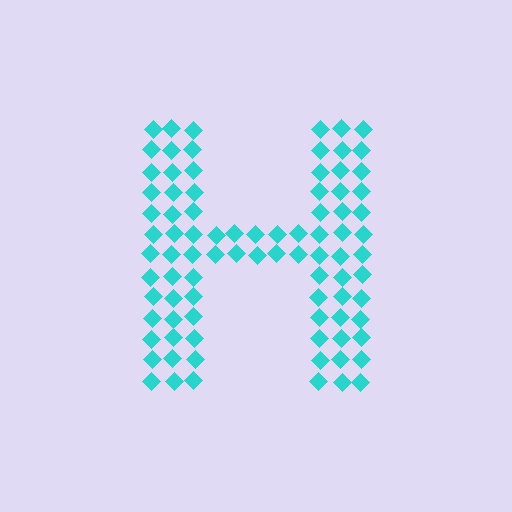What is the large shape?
The large shape is the letter H.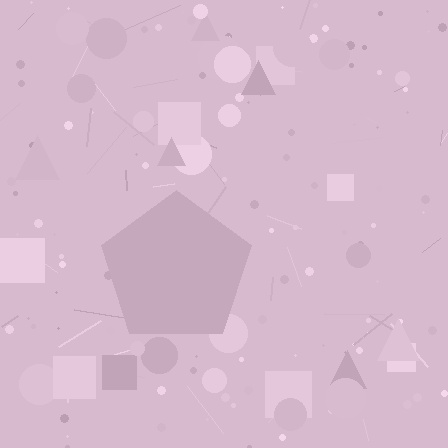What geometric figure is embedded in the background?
A pentagon is embedded in the background.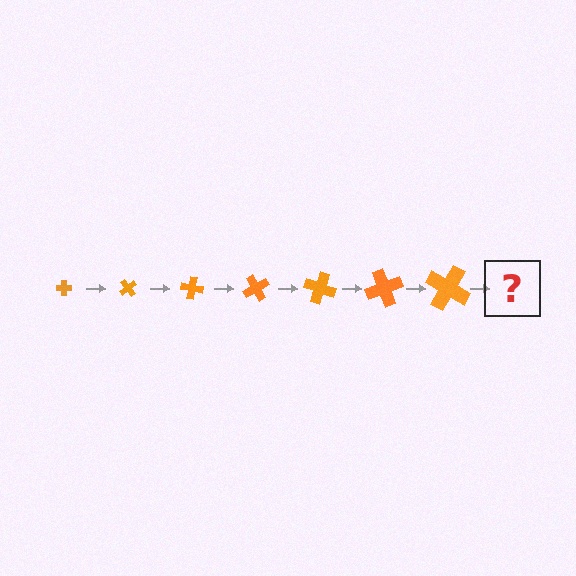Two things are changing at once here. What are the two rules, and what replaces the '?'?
The two rules are that the cross grows larger each step and it rotates 50 degrees each step. The '?' should be a cross, larger than the previous one and rotated 350 degrees from the start.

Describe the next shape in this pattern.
It should be a cross, larger than the previous one and rotated 350 degrees from the start.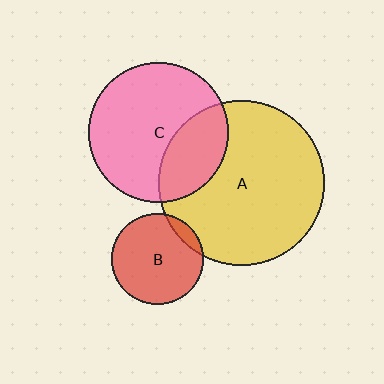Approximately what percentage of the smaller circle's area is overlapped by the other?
Approximately 10%.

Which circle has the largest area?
Circle A (yellow).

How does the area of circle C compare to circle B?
Approximately 2.4 times.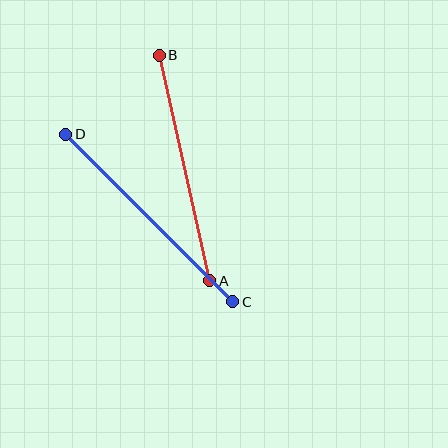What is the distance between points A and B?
The distance is approximately 231 pixels.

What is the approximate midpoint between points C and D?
The midpoint is at approximately (149, 218) pixels.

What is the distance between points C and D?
The distance is approximately 237 pixels.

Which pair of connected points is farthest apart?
Points C and D are farthest apart.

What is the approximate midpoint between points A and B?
The midpoint is at approximately (185, 168) pixels.